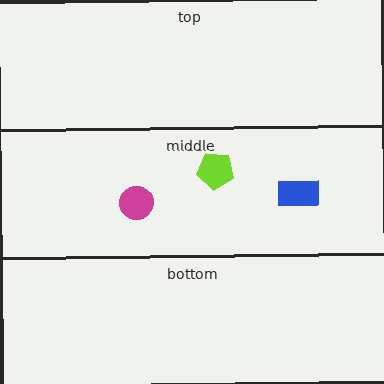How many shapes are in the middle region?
3.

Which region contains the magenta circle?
The middle region.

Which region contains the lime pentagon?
The middle region.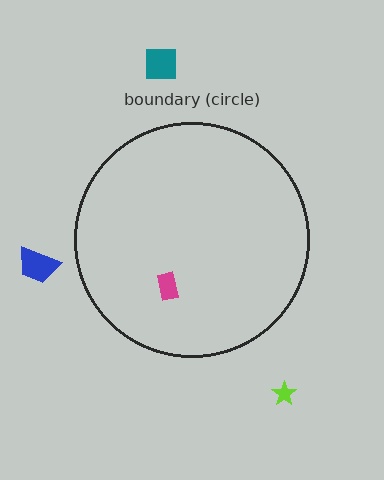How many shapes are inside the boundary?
1 inside, 3 outside.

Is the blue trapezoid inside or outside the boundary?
Outside.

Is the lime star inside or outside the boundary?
Outside.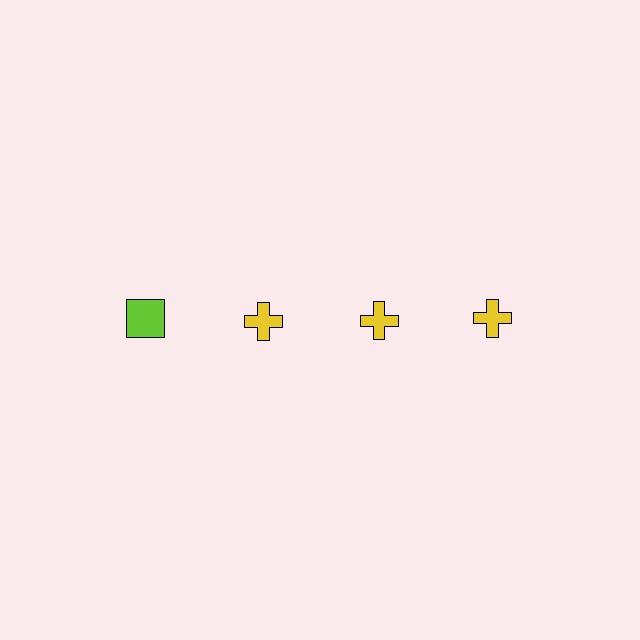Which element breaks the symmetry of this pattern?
The lime square in the top row, leftmost column breaks the symmetry. All other shapes are yellow crosses.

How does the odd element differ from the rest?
It differs in both color (lime instead of yellow) and shape (square instead of cross).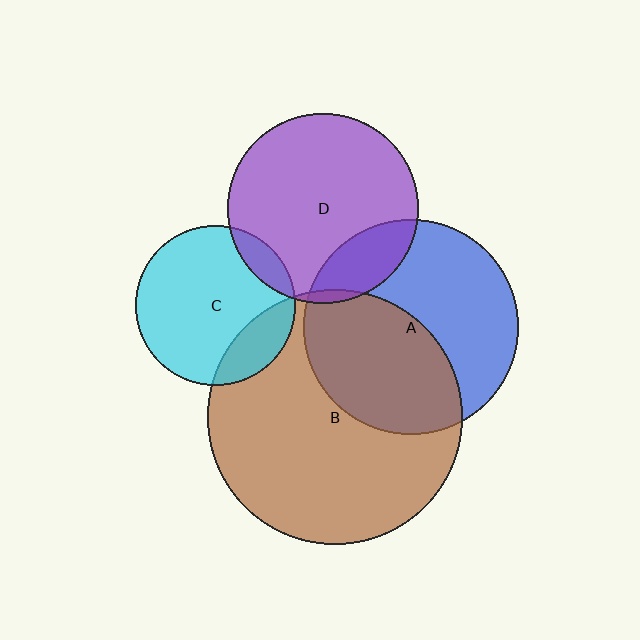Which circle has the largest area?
Circle B (brown).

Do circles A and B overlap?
Yes.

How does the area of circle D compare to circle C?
Approximately 1.4 times.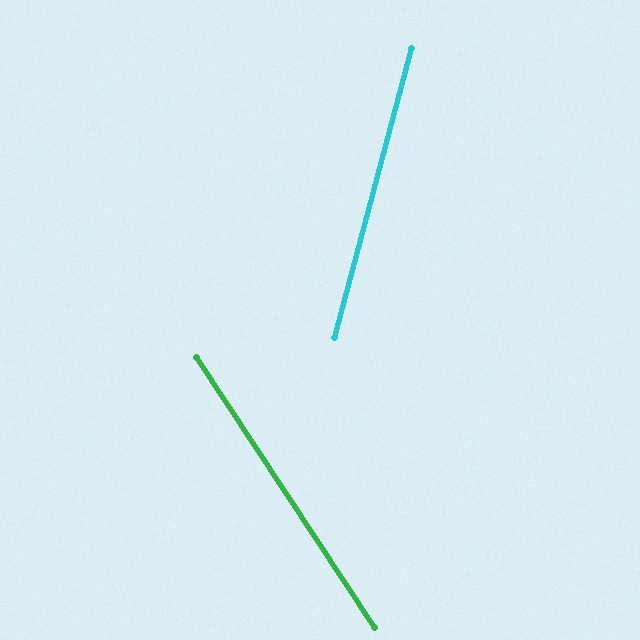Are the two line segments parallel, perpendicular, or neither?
Neither parallel nor perpendicular — they differ by about 48°.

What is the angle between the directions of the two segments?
Approximately 48 degrees.